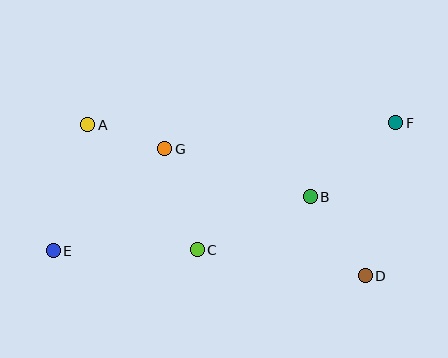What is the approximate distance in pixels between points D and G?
The distance between D and G is approximately 237 pixels.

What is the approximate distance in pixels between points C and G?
The distance between C and G is approximately 106 pixels.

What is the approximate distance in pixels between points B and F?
The distance between B and F is approximately 113 pixels.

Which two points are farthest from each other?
Points E and F are farthest from each other.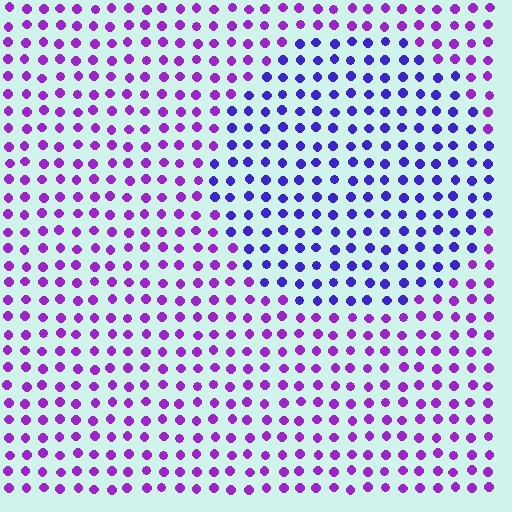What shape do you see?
I see a circle.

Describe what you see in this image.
The image is filled with small purple elements in a uniform arrangement. A circle-shaped region is visible where the elements are tinted to a slightly different hue, forming a subtle color boundary.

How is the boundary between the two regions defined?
The boundary is defined purely by a slight shift in hue (about 35 degrees). Spacing, size, and orientation are identical on both sides.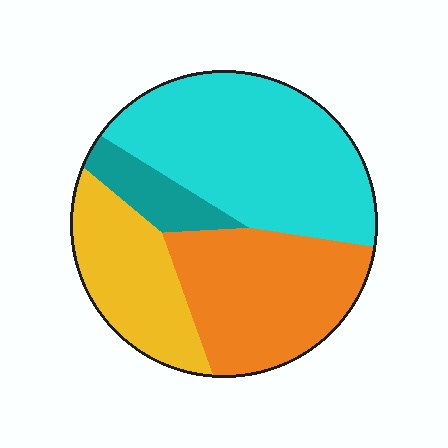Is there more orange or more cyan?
Cyan.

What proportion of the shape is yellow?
Yellow takes up about one fifth (1/5) of the shape.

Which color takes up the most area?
Cyan, at roughly 40%.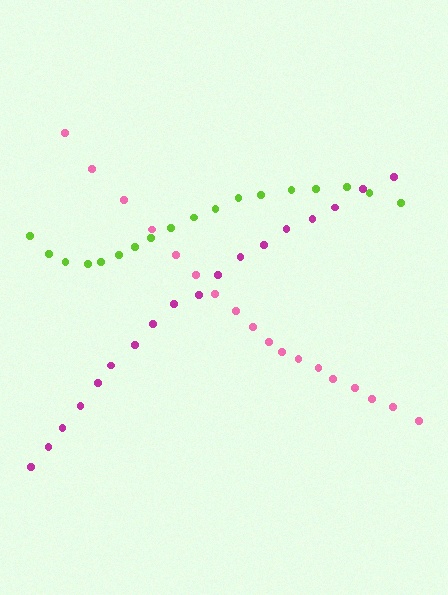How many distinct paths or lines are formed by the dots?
There are 3 distinct paths.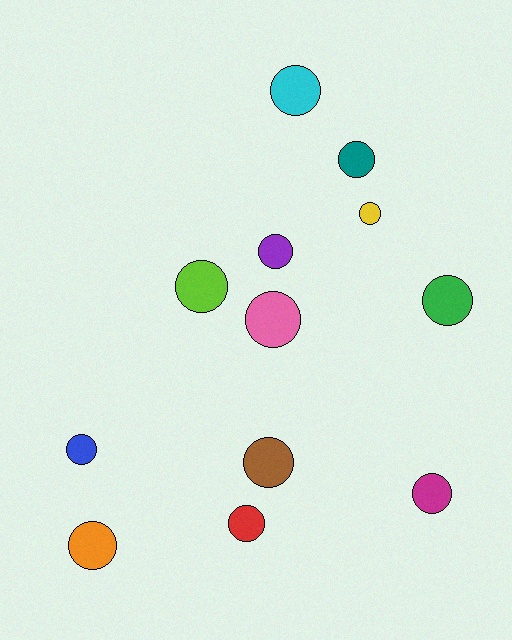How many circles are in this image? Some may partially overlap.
There are 12 circles.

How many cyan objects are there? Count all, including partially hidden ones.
There is 1 cyan object.